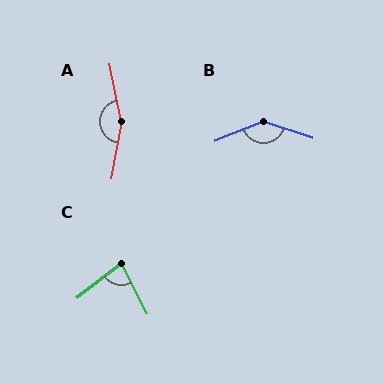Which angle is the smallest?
C, at approximately 79 degrees.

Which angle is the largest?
A, at approximately 158 degrees.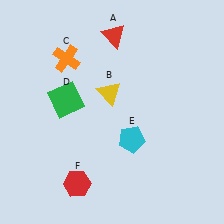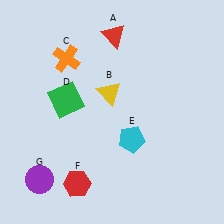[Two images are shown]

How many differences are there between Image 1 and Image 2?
There is 1 difference between the two images.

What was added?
A purple circle (G) was added in Image 2.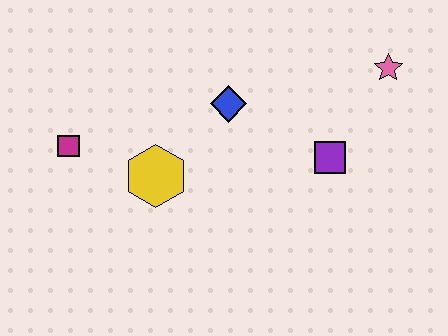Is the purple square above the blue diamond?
No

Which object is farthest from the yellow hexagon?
The pink star is farthest from the yellow hexagon.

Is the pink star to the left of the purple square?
No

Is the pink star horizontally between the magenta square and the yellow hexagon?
No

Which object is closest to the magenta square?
The yellow hexagon is closest to the magenta square.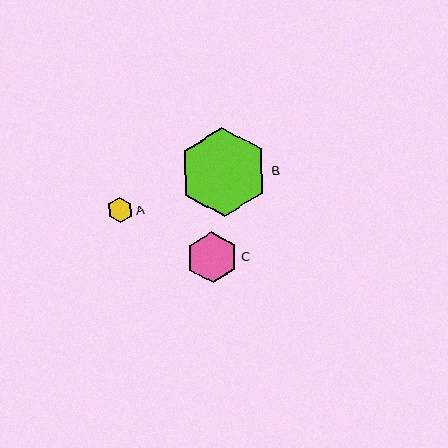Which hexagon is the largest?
Hexagon B is the largest with a size of approximately 89 pixels.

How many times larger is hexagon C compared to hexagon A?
Hexagon C is approximately 2.0 times the size of hexagon A.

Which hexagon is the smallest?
Hexagon A is the smallest with a size of approximately 25 pixels.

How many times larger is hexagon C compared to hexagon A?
Hexagon C is approximately 2.0 times the size of hexagon A.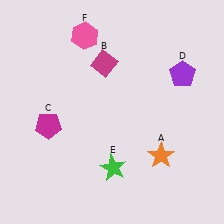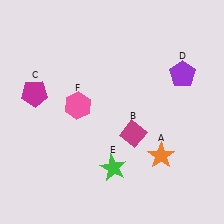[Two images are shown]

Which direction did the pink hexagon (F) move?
The pink hexagon (F) moved down.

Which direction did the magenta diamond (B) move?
The magenta diamond (B) moved down.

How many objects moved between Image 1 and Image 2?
3 objects moved between the two images.